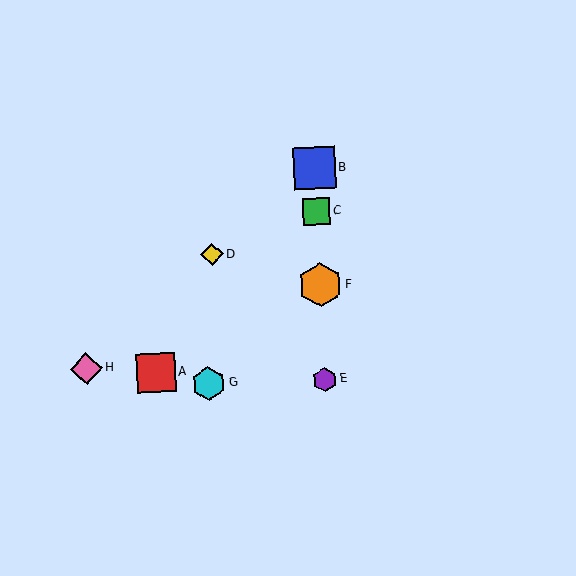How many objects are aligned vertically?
4 objects (B, C, E, F) are aligned vertically.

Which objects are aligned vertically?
Objects B, C, E, F are aligned vertically.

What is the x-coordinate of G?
Object G is at x≈208.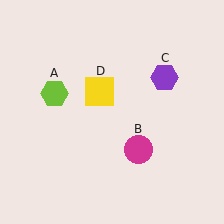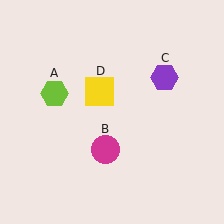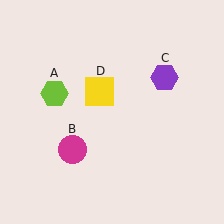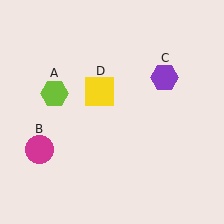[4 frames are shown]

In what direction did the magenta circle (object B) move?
The magenta circle (object B) moved left.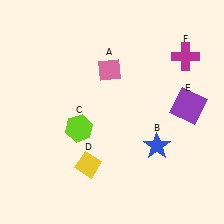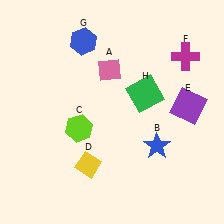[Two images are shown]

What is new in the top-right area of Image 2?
A green square (H) was added in the top-right area of Image 2.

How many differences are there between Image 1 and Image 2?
There are 2 differences between the two images.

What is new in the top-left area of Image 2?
A blue hexagon (G) was added in the top-left area of Image 2.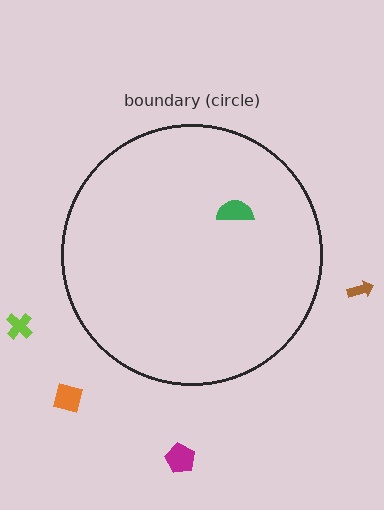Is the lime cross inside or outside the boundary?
Outside.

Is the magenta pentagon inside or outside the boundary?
Outside.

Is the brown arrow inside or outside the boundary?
Outside.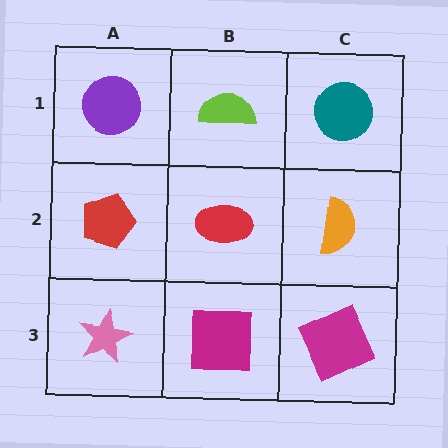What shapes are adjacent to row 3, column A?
A red pentagon (row 2, column A), a magenta square (row 3, column B).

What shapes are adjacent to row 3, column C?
An orange semicircle (row 2, column C), a magenta square (row 3, column B).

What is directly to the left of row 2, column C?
A red ellipse.